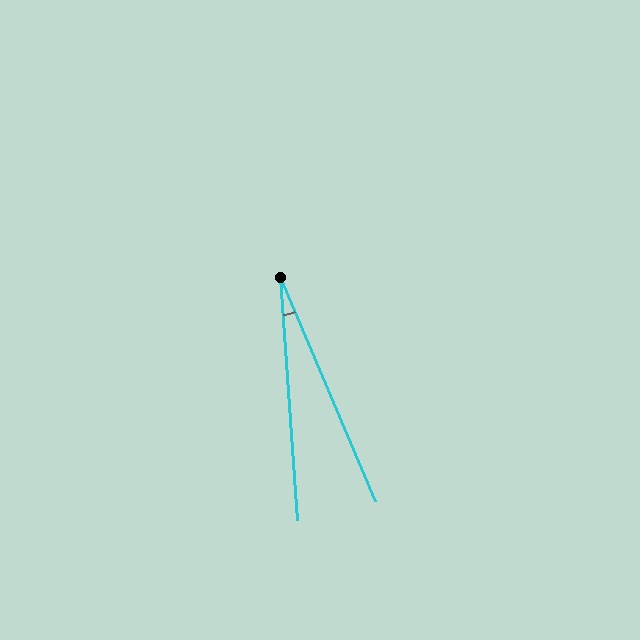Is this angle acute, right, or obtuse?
It is acute.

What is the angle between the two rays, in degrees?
Approximately 19 degrees.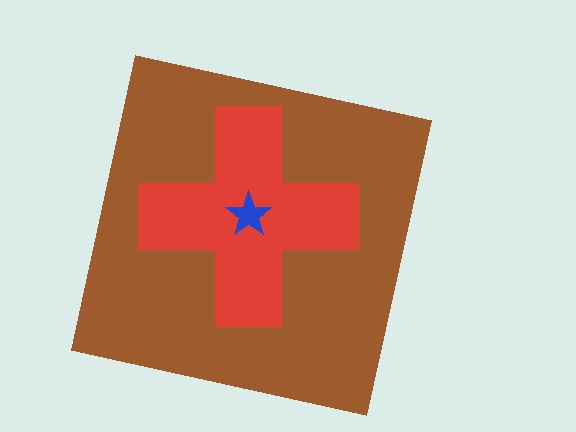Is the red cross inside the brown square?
Yes.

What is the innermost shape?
The blue star.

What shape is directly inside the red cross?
The blue star.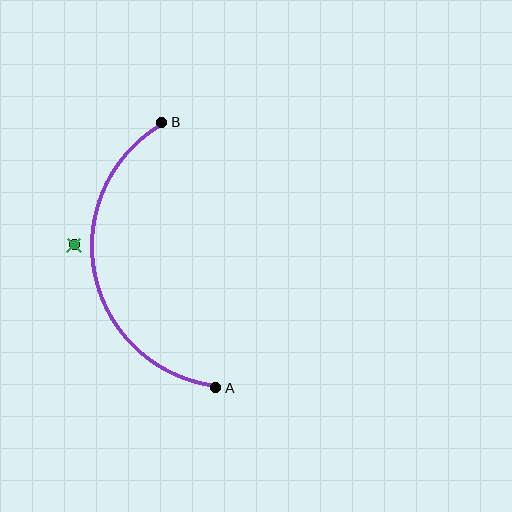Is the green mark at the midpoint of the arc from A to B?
No — the green mark does not lie on the arc at all. It sits slightly outside the curve.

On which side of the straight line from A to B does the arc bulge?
The arc bulges to the left of the straight line connecting A and B.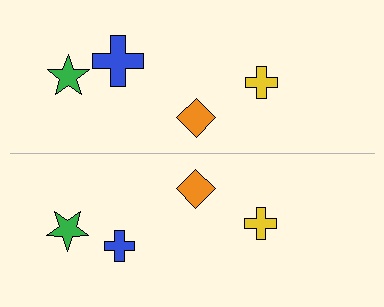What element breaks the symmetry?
The blue cross on the bottom side has a different size than its mirror counterpart.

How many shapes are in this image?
There are 8 shapes in this image.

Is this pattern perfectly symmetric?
No, the pattern is not perfectly symmetric. The blue cross on the bottom side has a different size than its mirror counterpart.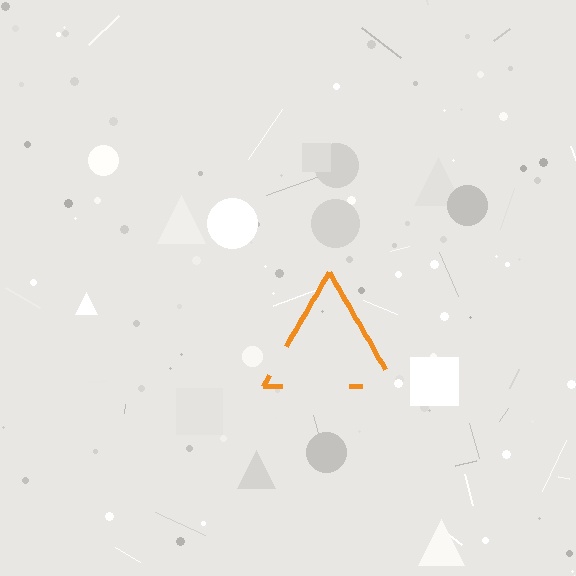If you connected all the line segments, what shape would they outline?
They would outline a triangle.